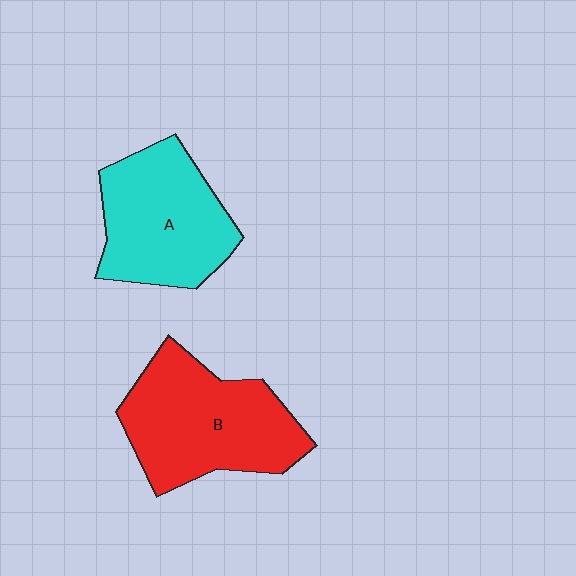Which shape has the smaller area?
Shape A (cyan).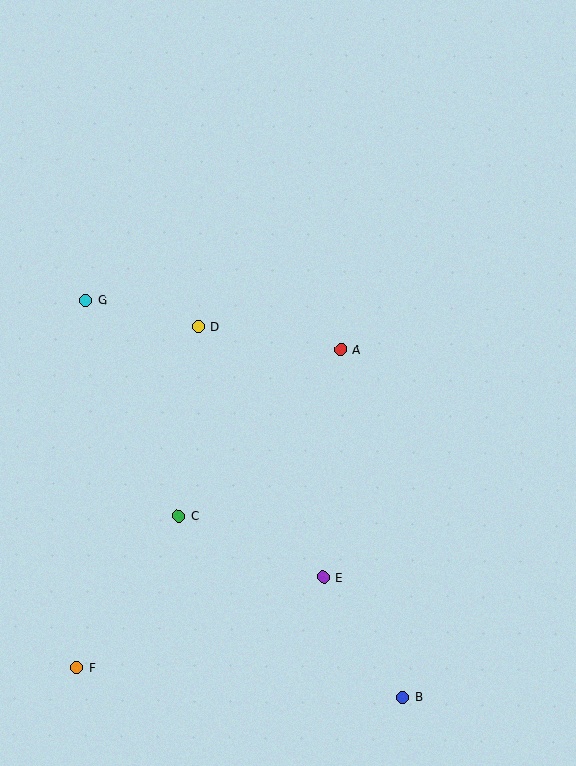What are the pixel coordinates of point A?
Point A is at (341, 350).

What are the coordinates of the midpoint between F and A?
The midpoint between F and A is at (209, 509).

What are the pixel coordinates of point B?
Point B is at (403, 697).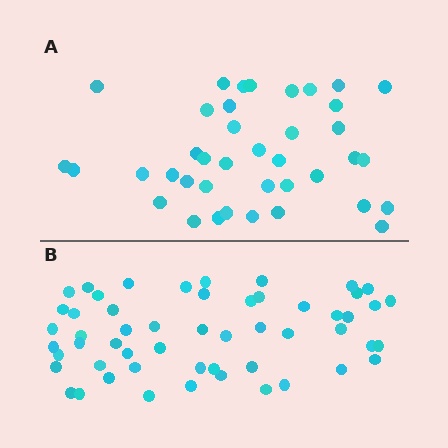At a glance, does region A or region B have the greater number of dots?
Region B (the bottom region) has more dots.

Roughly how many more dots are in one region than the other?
Region B has approximately 15 more dots than region A.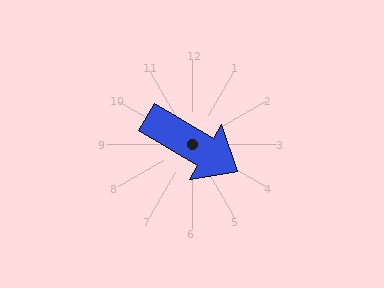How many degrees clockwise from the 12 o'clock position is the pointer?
Approximately 121 degrees.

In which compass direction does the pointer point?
Southeast.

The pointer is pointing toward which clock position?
Roughly 4 o'clock.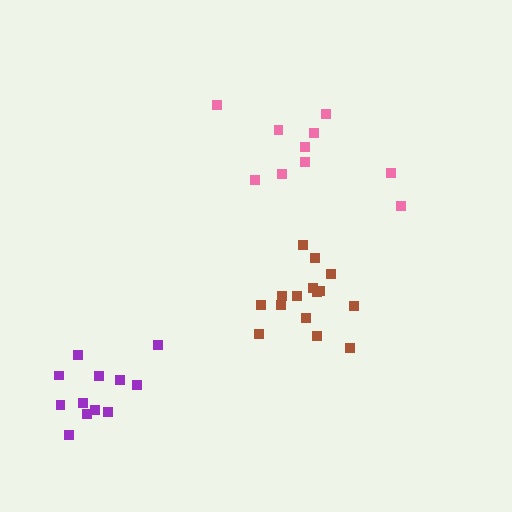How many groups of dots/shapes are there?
There are 3 groups.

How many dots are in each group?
Group 1: 15 dots, Group 2: 12 dots, Group 3: 10 dots (37 total).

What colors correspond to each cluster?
The clusters are colored: brown, purple, pink.